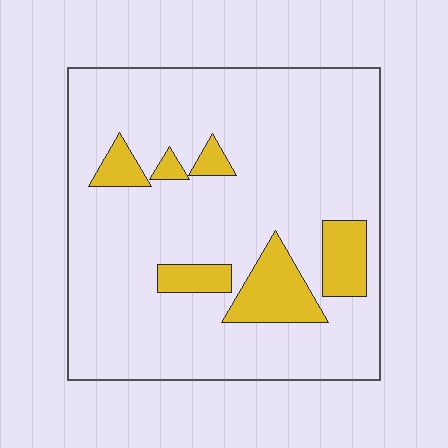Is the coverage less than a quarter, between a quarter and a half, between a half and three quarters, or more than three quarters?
Less than a quarter.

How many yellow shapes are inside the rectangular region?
6.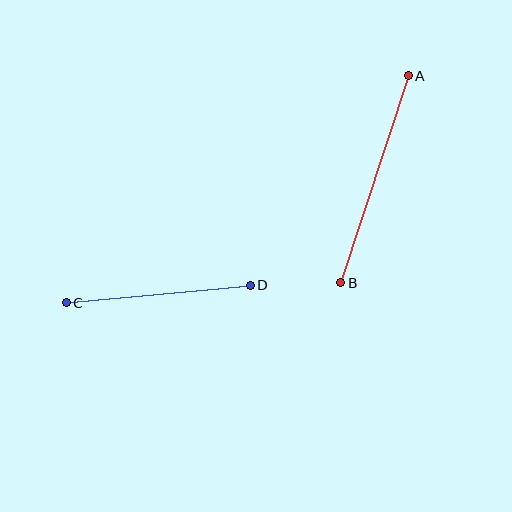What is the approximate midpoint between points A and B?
The midpoint is at approximately (374, 179) pixels.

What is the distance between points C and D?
The distance is approximately 185 pixels.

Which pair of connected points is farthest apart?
Points A and B are farthest apart.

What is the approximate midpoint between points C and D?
The midpoint is at approximately (158, 294) pixels.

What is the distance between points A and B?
The distance is approximately 217 pixels.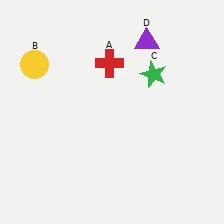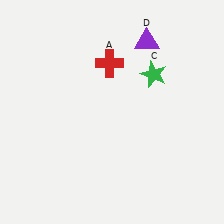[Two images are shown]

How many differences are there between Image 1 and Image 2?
There is 1 difference between the two images.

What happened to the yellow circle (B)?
The yellow circle (B) was removed in Image 2. It was in the top-left area of Image 1.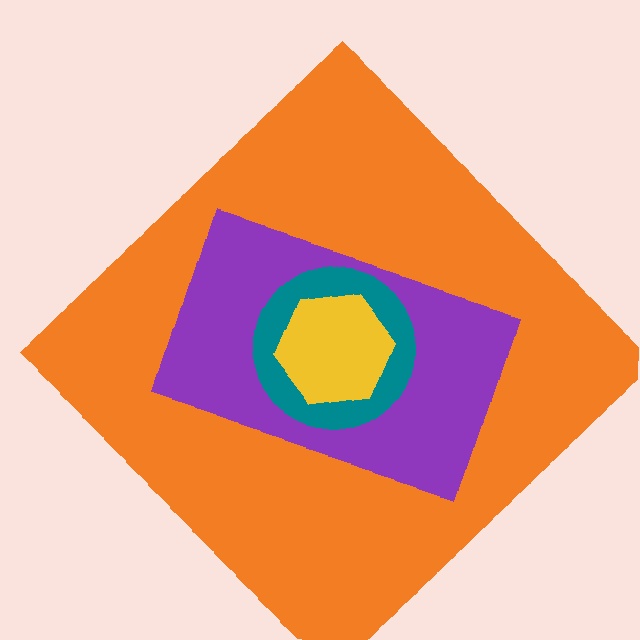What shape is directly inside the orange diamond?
The purple rectangle.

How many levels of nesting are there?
4.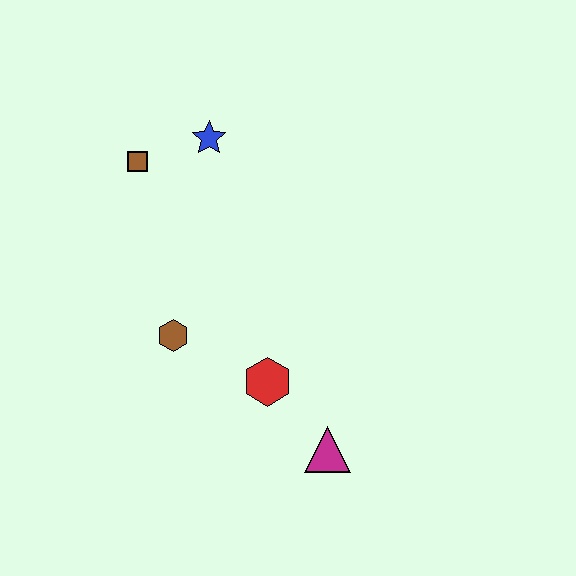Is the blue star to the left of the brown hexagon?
No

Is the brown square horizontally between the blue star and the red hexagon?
No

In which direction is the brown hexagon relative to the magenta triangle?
The brown hexagon is to the left of the magenta triangle.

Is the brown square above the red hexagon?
Yes